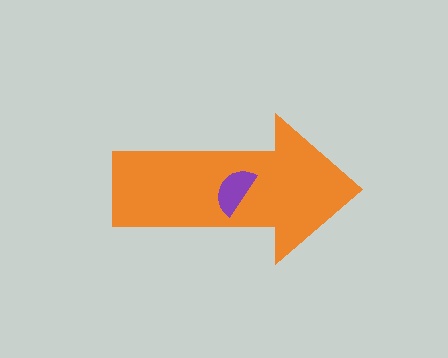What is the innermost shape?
The purple semicircle.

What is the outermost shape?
The orange arrow.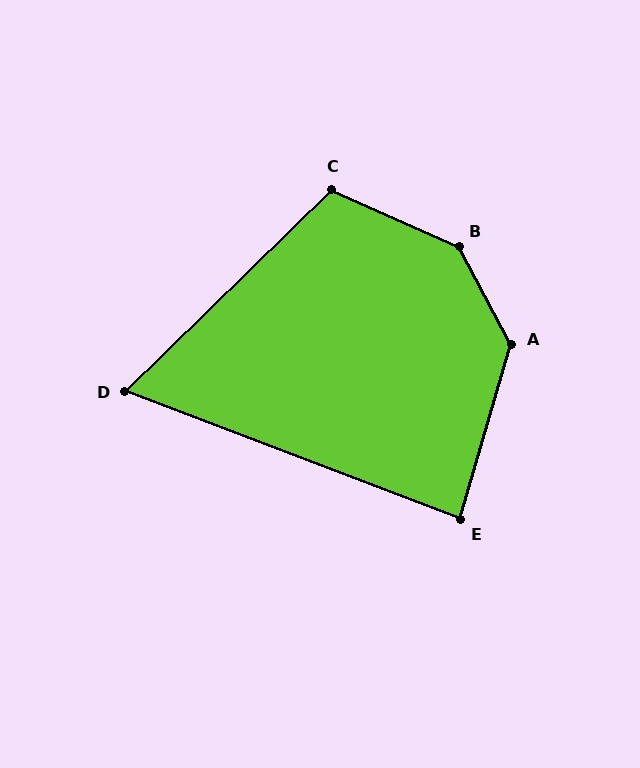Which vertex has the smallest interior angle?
D, at approximately 65 degrees.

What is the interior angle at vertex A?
Approximately 136 degrees (obtuse).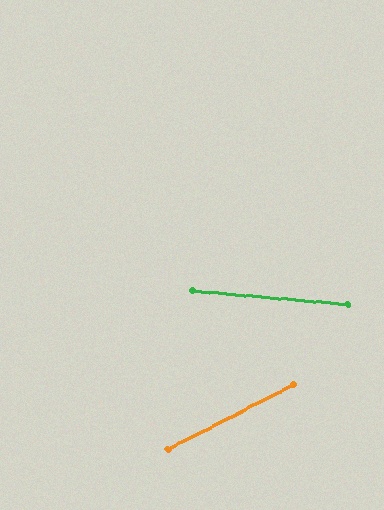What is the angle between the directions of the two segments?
Approximately 32 degrees.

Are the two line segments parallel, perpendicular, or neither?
Neither parallel nor perpendicular — they differ by about 32°.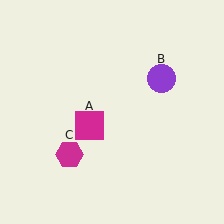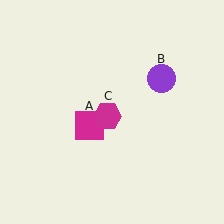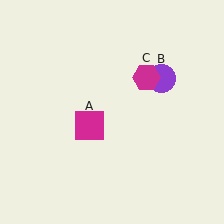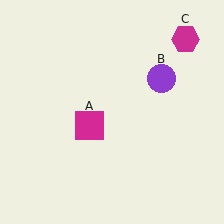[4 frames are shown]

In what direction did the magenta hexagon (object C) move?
The magenta hexagon (object C) moved up and to the right.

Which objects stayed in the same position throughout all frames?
Magenta square (object A) and purple circle (object B) remained stationary.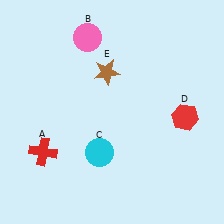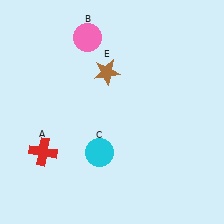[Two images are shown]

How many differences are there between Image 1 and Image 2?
There is 1 difference between the two images.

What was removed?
The red hexagon (D) was removed in Image 2.